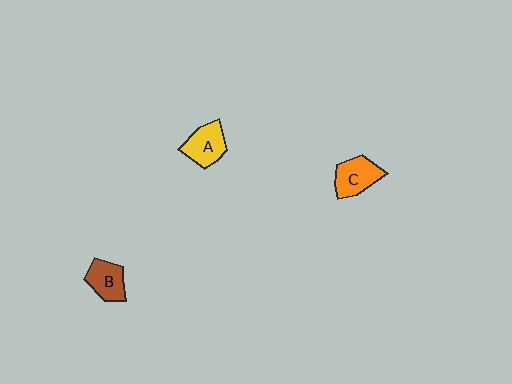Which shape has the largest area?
Shape A (yellow).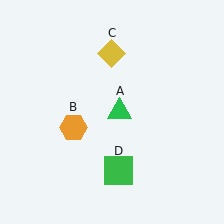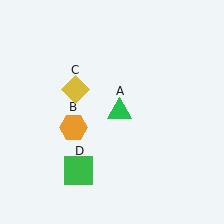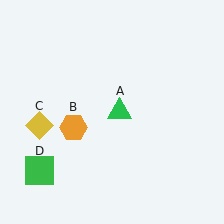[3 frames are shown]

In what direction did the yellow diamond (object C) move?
The yellow diamond (object C) moved down and to the left.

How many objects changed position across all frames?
2 objects changed position: yellow diamond (object C), green square (object D).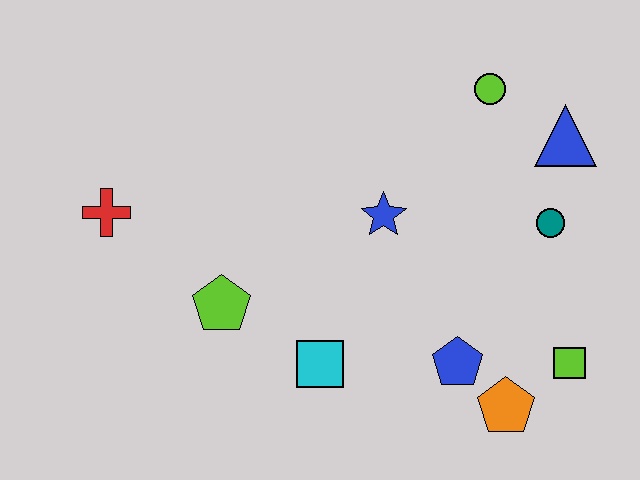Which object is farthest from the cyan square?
The blue triangle is farthest from the cyan square.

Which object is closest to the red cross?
The lime pentagon is closest to the red cross.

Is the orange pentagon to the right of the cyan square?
Yes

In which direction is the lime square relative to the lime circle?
The lime square is below the lime circle.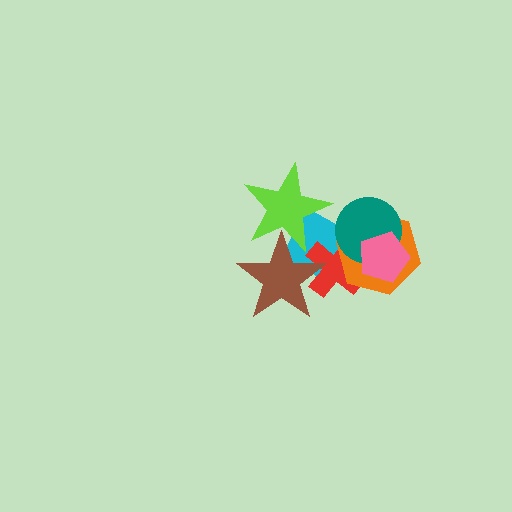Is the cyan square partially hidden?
Yes, it is partially covered by another shape.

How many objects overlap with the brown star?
3 objects overlap with the brown star.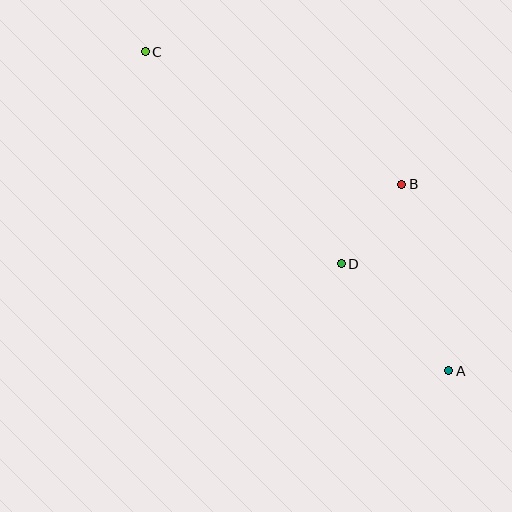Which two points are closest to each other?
Points B and D are closest to each other.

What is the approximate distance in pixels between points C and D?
The distance between C and D is approximately 289 pixels.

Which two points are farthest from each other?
Points A and C are farthest from each other.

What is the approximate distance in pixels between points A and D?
The distance between A and D is approximately 151 pixels.